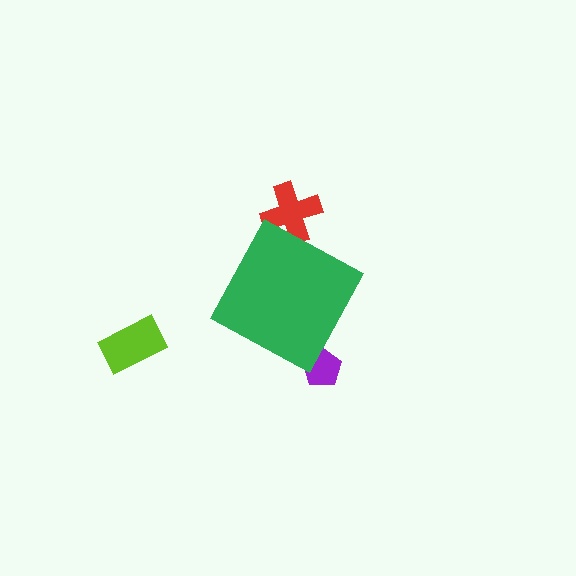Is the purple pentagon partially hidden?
Yes, the purple pentagon is partially hidden behind the green diamond.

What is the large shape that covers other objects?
A green diamond.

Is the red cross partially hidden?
Yes, the red cross is partially hidden behind the green diamond.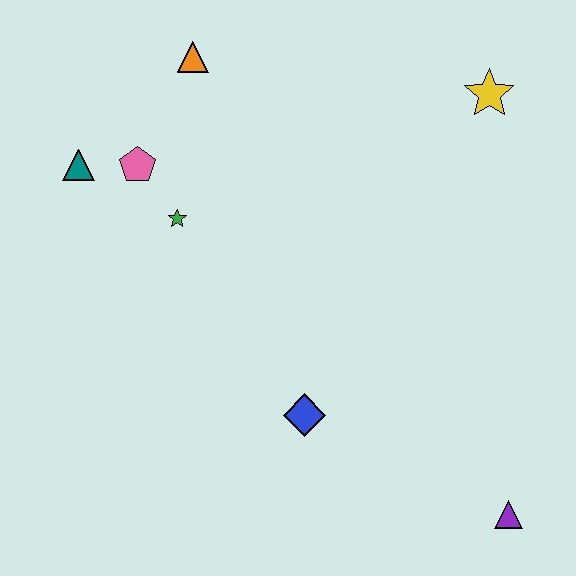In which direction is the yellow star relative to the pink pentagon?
The yellow star is to the right of the pink pentagon.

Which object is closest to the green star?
The pink pentagon is closest to the green star.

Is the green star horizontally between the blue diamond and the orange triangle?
No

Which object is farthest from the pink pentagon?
The purple triangle is farthest from the pink pentagon.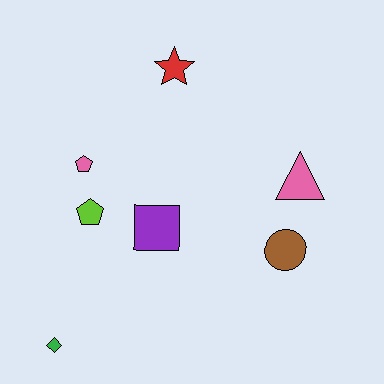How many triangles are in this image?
There is 1 triangle.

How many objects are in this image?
There are 7 objects.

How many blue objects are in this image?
There are no blue objects.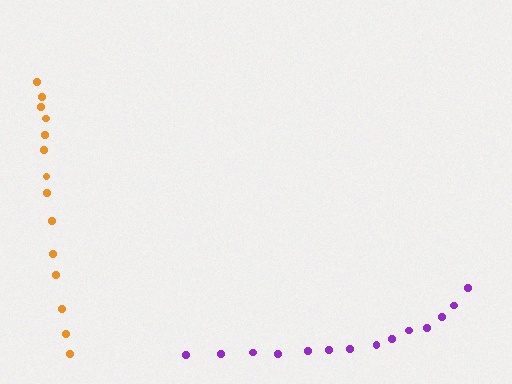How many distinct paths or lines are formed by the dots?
There are 2 distinct paths.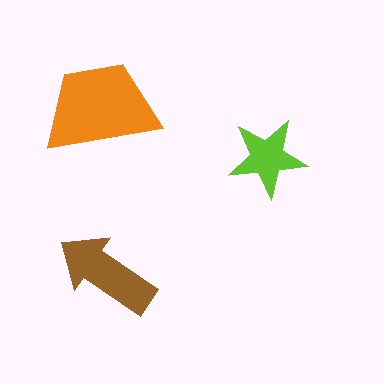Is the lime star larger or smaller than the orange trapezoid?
Smaller.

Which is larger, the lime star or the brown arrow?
The brown arrow.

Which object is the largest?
The orange trapezoid.